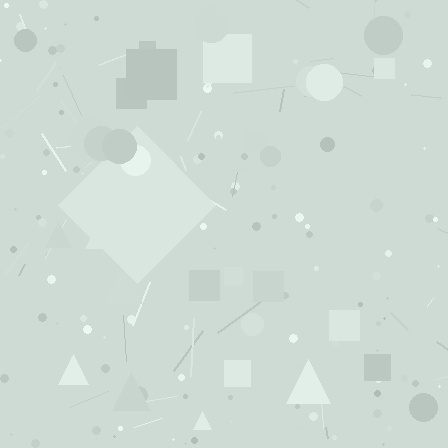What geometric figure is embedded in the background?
A diamond is embedded in the background.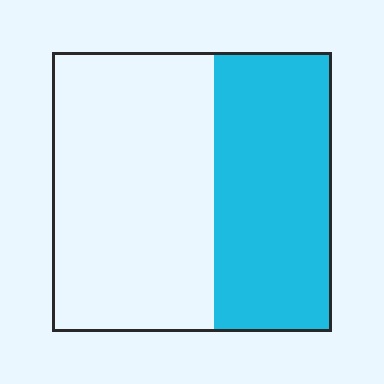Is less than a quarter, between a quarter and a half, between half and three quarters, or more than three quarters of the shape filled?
Between a quarter and a half.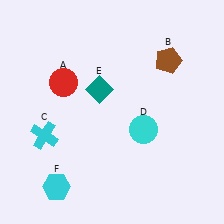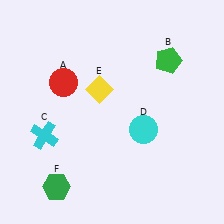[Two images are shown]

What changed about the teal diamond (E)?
In Image 1, E is teal. In Image 2, it changed to yellow.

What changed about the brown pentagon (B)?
In Image 1, B is brown. In Image 2, it changed to green.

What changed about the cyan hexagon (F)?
In Image 1, F is cyan. In Image 2, it changed to green.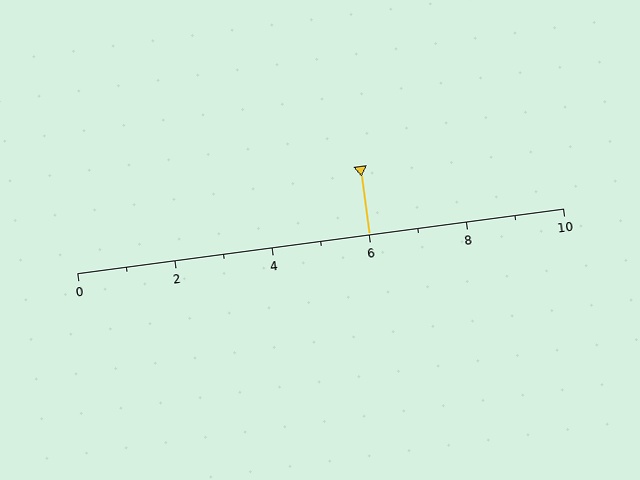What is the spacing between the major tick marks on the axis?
The major ticks are spaced 2 apart.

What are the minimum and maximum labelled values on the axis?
The axis runs from 0 to 10.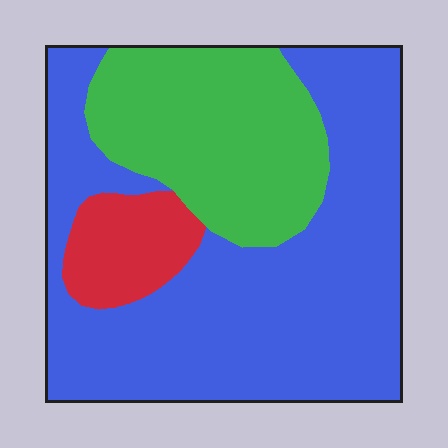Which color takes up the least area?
Red, at roughly 10%.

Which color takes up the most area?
Blue, at roughly 60%.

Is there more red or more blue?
Blue.